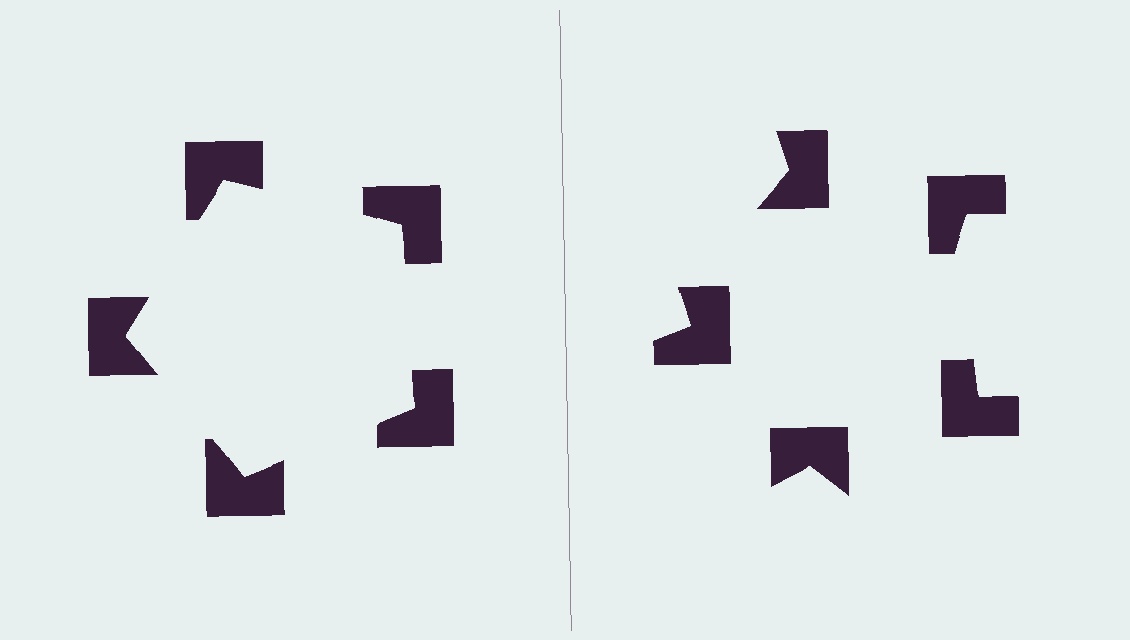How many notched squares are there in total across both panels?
10 — 5 on each side.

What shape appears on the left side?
An illusory pentagon.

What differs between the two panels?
The notched squares are positioned identically on both sides; only the wedge orientations differ. On the left they align to a pentagon; on the right they are misaligned.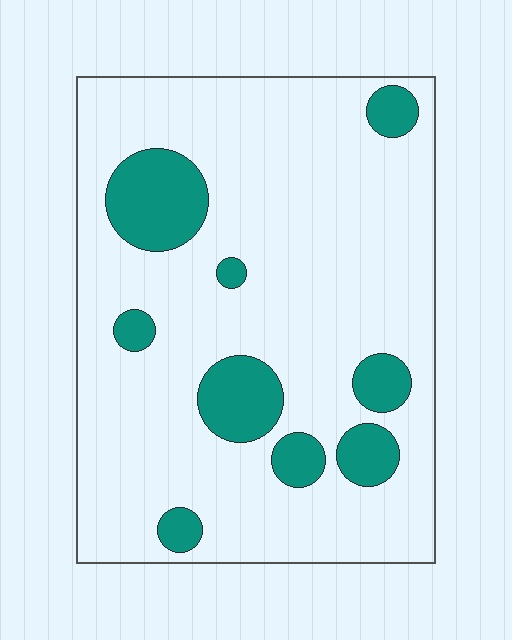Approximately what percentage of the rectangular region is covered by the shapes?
Approximately 15%.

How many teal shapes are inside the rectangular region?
9.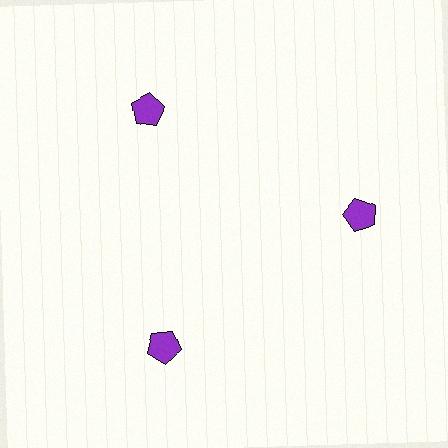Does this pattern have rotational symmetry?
Yes, this pattern has 3-fold rotational symmetry. It looks the same after rotating 120 degrees around the center.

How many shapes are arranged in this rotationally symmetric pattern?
There are 3 shapes, arranged in 3 groups of 1.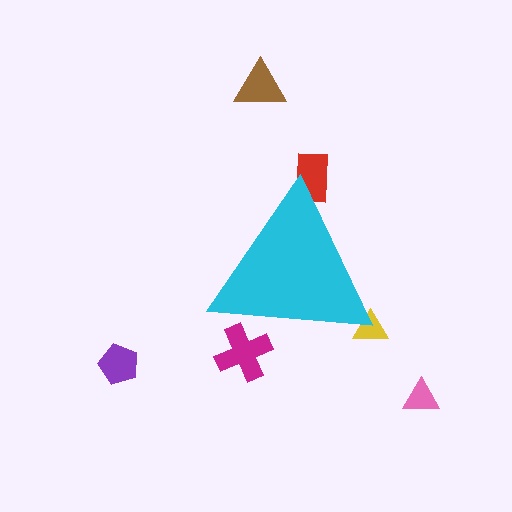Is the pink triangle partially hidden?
No, the pink triangle is fully visible.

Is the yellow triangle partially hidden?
Yes, the yellow triangle is partially hidden behind the cyan triangle.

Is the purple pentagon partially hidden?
No, the purple pentagon is fully visible.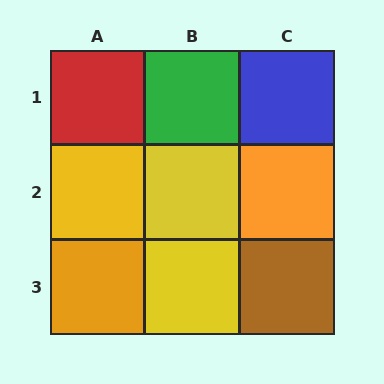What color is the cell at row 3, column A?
Orange.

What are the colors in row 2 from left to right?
Yellow, yellow, orange.